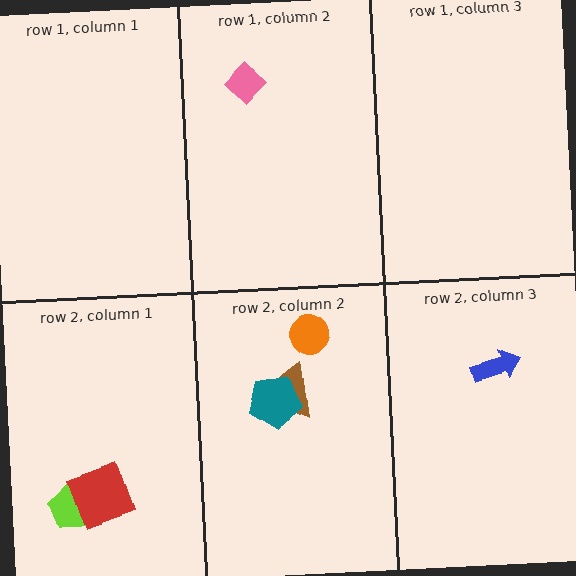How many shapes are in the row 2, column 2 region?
3.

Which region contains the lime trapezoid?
The row 2, column 1 region.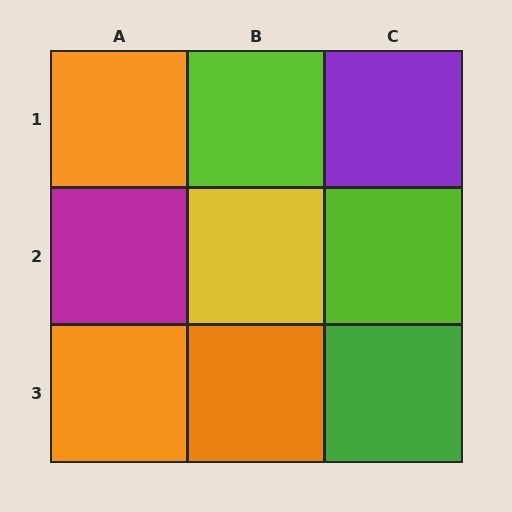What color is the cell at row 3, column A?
Orange.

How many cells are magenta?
1 cell is magenta.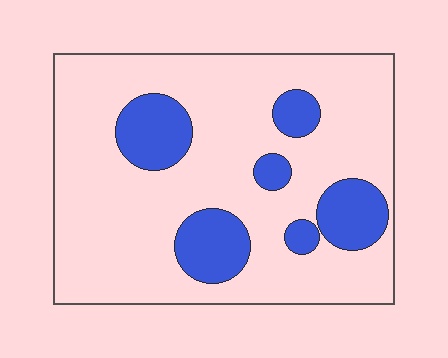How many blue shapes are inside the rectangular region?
6.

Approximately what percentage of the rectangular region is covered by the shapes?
Approximately 20%.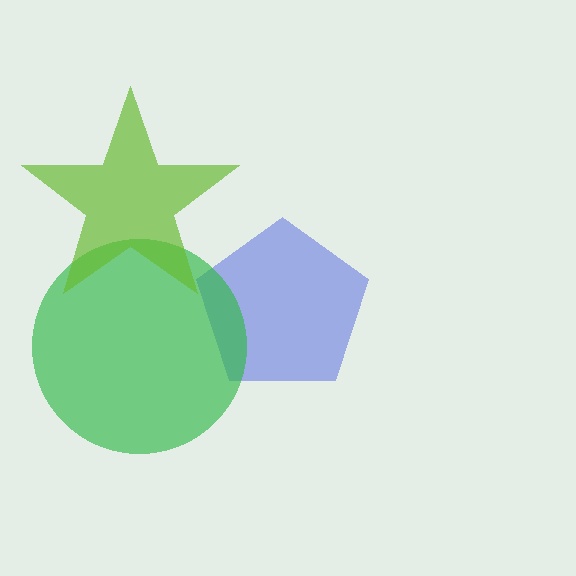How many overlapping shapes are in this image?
There are 3 overlapping shapes in the image.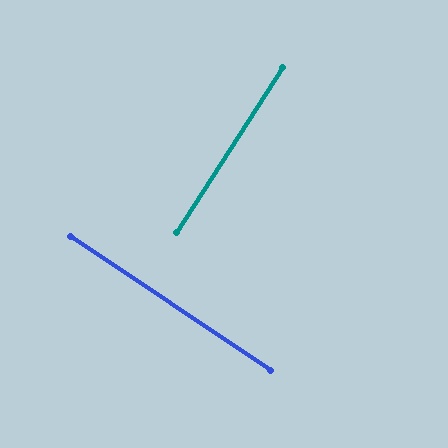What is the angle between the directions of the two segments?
Approximately 89 degrees.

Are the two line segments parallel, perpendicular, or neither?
Perpendicular — they meet at approximately 89°.